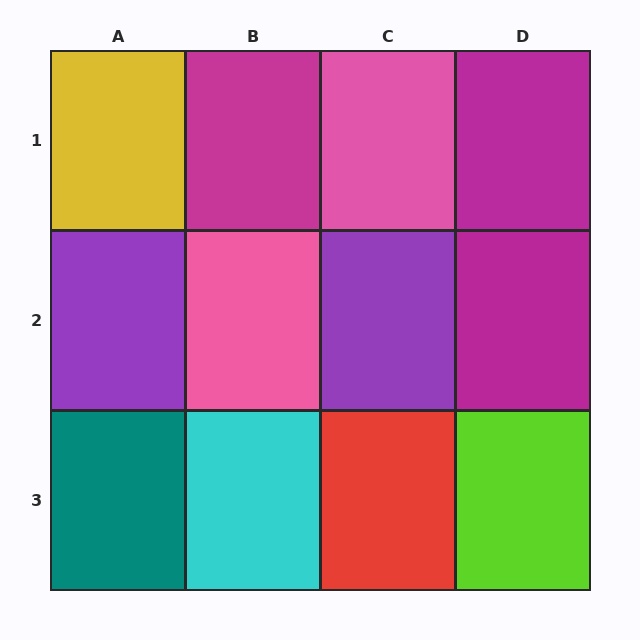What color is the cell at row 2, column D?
Magenta.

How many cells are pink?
2 cells are pink.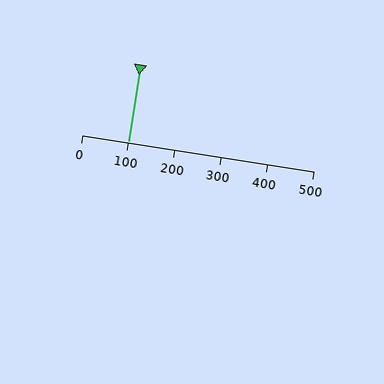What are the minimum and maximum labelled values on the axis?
The axis runs from 0 to 500.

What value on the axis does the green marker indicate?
The marker indicates approximately 100.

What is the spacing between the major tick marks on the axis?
The major ticks are spaced 100 apart.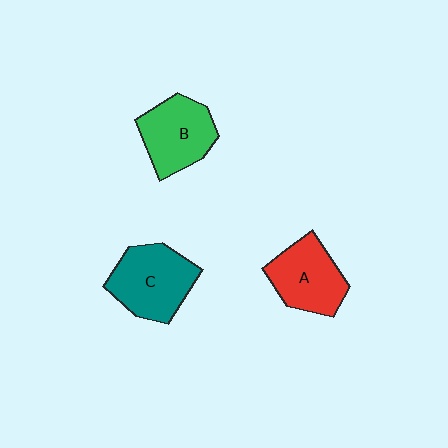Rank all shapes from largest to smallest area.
From largest to smallest: C (teal), B (green), A (red).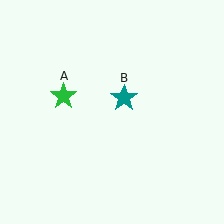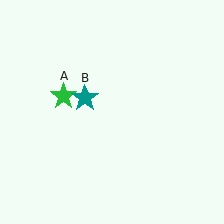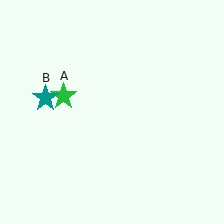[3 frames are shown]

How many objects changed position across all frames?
1 object changed position: teal star (object B).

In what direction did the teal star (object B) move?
The teal star (object B) moved left.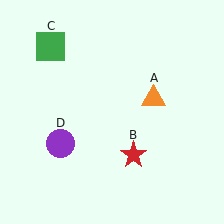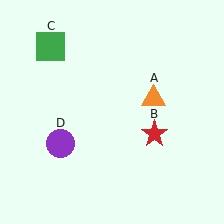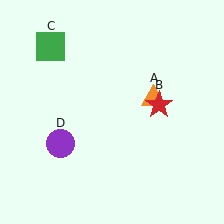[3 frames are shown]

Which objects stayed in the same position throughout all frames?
Orange triangle (object A) and green square (object C) and purple circle (object D) remained stationary.